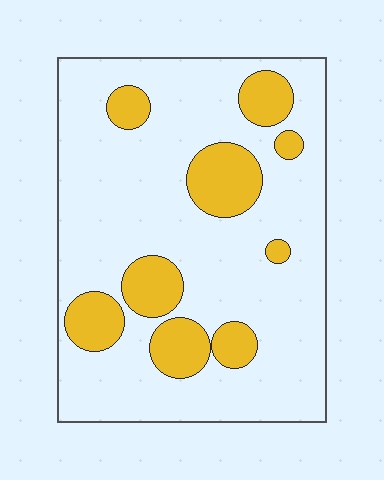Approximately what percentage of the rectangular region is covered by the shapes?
Approximately 20%.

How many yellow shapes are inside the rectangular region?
9.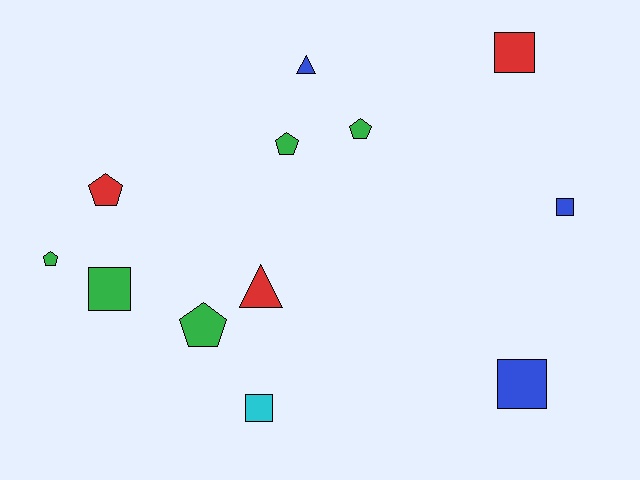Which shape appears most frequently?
Pentagon, with 5 objects.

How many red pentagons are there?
There is 1 red pentagon.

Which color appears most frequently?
Green, with 5 objects.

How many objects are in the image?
There are 12 objects.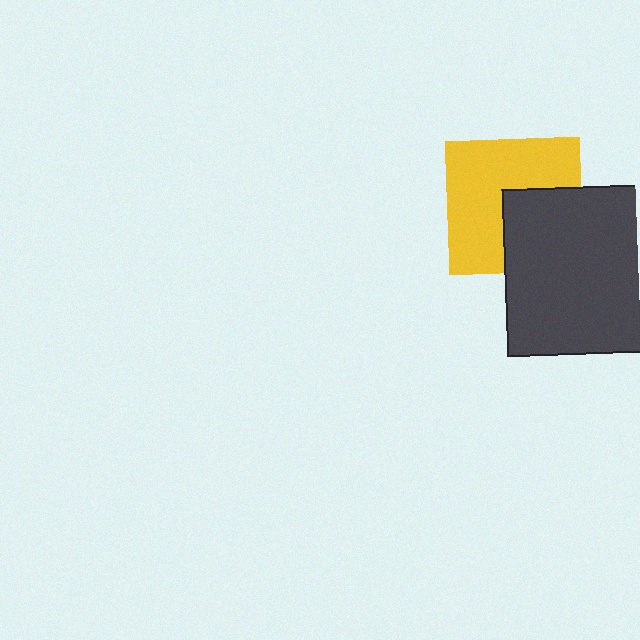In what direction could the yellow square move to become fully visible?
The yellow square could move toward the upper-left. That would shift it out from behind the dark gray square entirely.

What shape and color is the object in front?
The object in front is a dark gray square.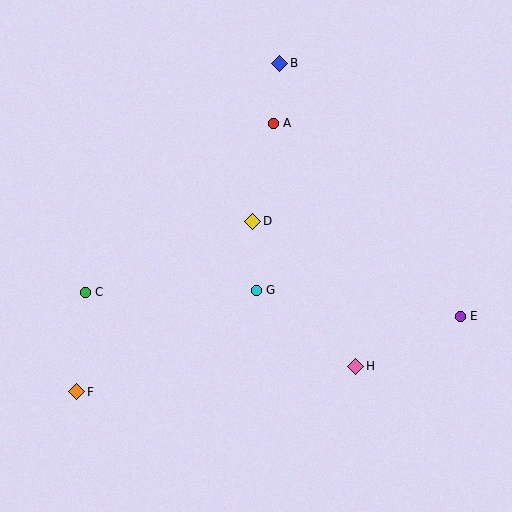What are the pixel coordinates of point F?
Point F is at (77, 392).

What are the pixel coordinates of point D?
Point D is at (253, 221).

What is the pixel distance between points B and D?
The distance between B and D is 160 pixels.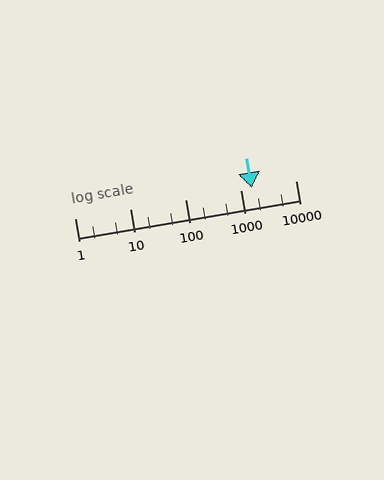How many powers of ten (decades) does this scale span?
The scale spans 4 decades, from 1 to 10000.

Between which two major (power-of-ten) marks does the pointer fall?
The pointer is between 1000 and 10000.